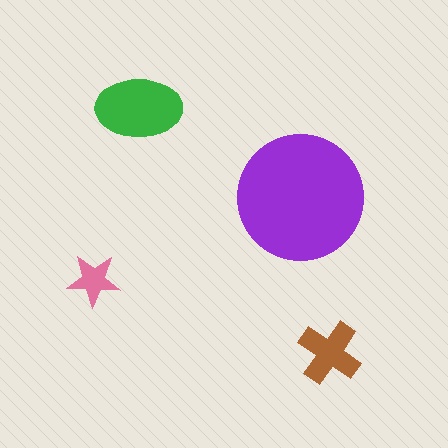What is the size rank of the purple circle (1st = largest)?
1st.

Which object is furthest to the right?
The brown cross is rightmost.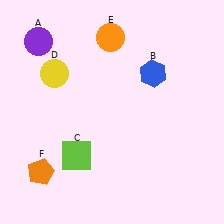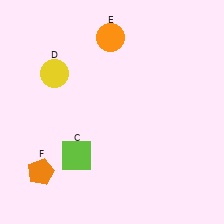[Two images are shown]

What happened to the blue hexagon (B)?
The blue hexagon (B) was removed in Image 2. It was in the top-right area of Image 1.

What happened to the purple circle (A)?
The purple circle (A) was removed in Image 2. It was in the top-left area of Image 1.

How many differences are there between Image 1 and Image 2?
There are 2 differences between the two images.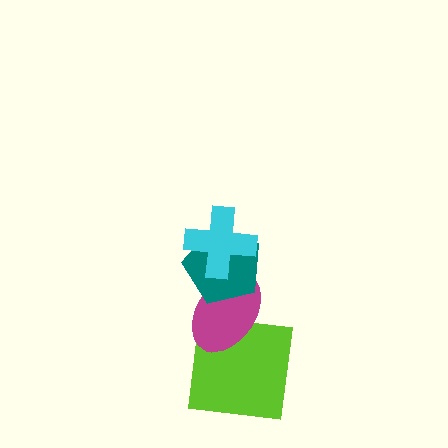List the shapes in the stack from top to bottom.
From top to bottom: the cyan cross, the teal pentagon, the magenta ellipse, the lime square.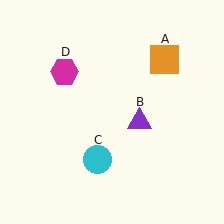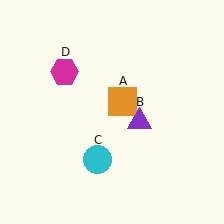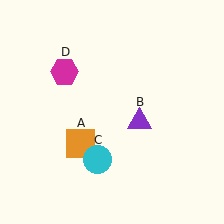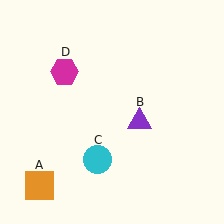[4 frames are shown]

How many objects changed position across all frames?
1 object changed position: orange square (object A).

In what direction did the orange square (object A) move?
The orange square (object A) moved down and to the left.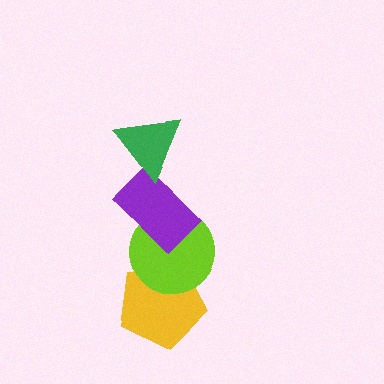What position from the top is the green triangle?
The green triangle is 1st from the top.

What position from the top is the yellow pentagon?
The yellow pentagon is 4th from the top.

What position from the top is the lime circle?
The lime circle is 3rd from the top.